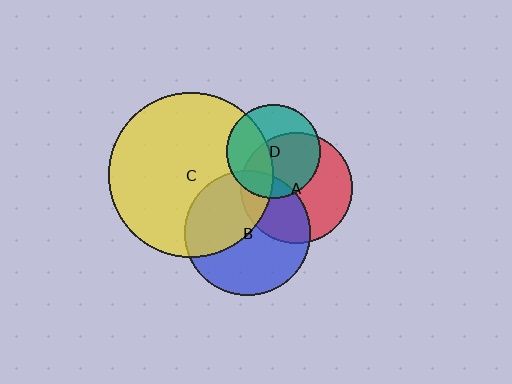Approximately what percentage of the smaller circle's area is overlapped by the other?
Approximately 40%.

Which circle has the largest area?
Circle C (yellow).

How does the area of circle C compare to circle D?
Approximately 3.1 times.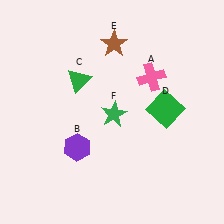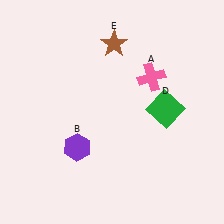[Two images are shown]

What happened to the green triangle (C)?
The green triangle (C) was removed in Image 2. It was in the top-left area of Image 1.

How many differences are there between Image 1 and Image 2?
There are 2 differences between the two images.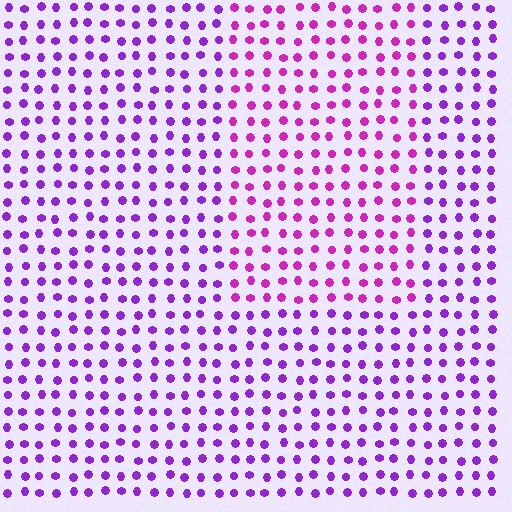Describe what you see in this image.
The image is filled with small purple elements in a uniform arrangement. A rectangle-shaped region is visible where the elements are tinted to a slightly different hue, forming a subtle color boundary.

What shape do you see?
I see a rectangle.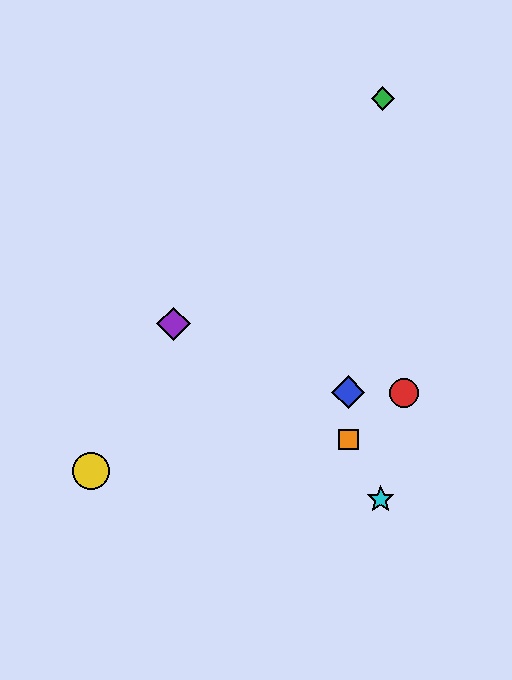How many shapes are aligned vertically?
2 shapes (the blue diamond, the orange square) are aligned vertically.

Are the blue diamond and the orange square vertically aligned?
Yes, both are at x≈348.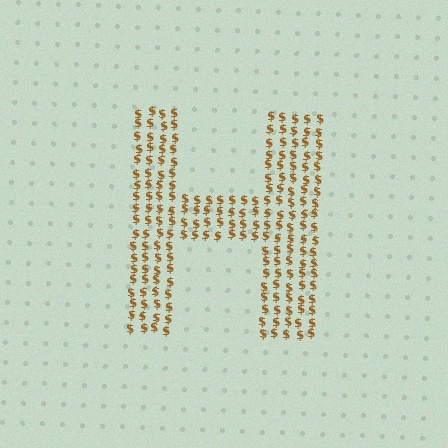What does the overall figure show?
The overall figure shows the letter H.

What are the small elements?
The small elements are dollar signs.